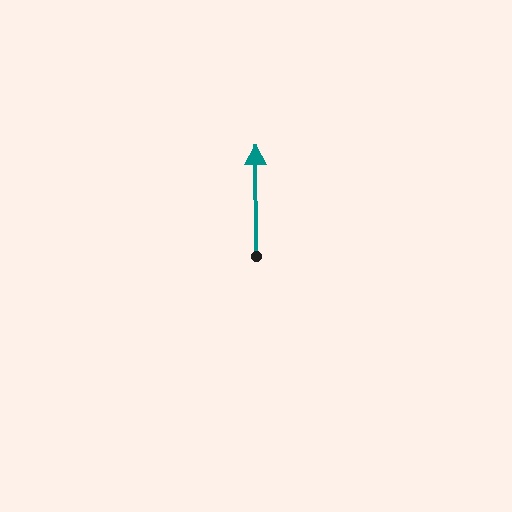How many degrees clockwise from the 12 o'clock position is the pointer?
Approximately 360 degrees.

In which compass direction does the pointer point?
North.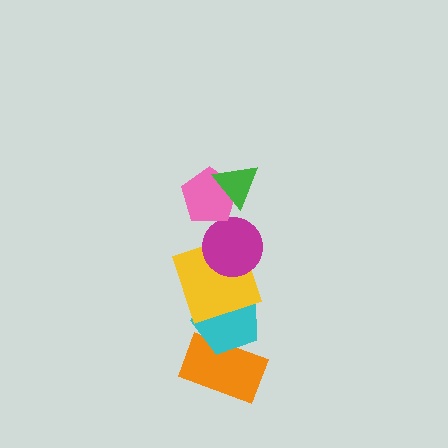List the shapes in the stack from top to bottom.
From top to bottom: the green triangle, the pink pentagon, the magenta circle, the yellow square, the cyan pentagon, the orange rectangle.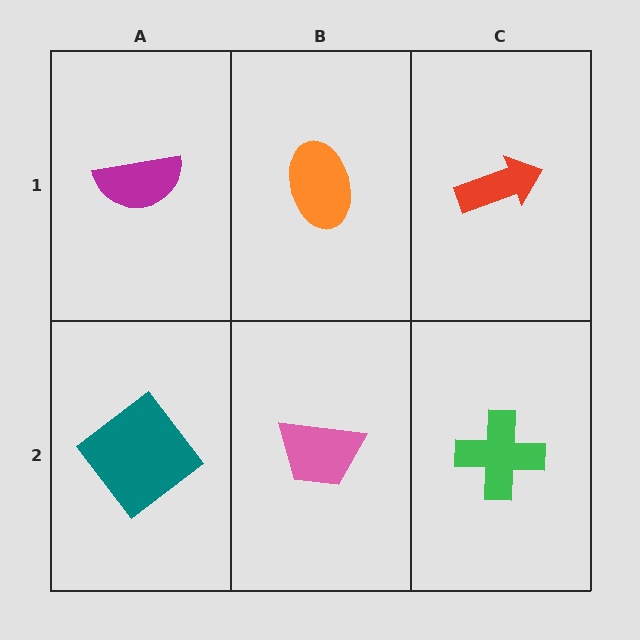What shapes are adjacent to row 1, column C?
A green cross (row 2, column C), an orange ellipse (row 1, column B).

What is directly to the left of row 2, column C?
A pink trapezoid.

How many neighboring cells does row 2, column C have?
2.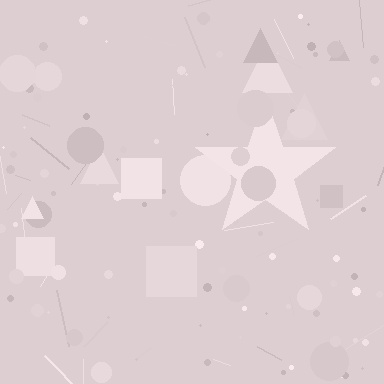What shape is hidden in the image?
A star is hidden in the image.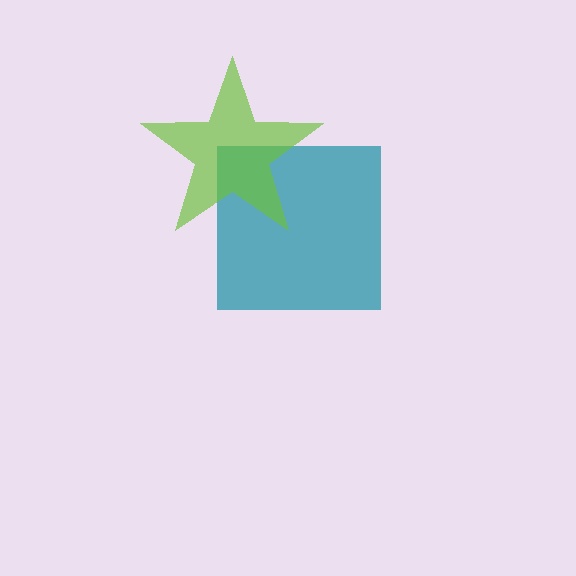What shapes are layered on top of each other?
The layered shapes are: a teal square, a lime star.